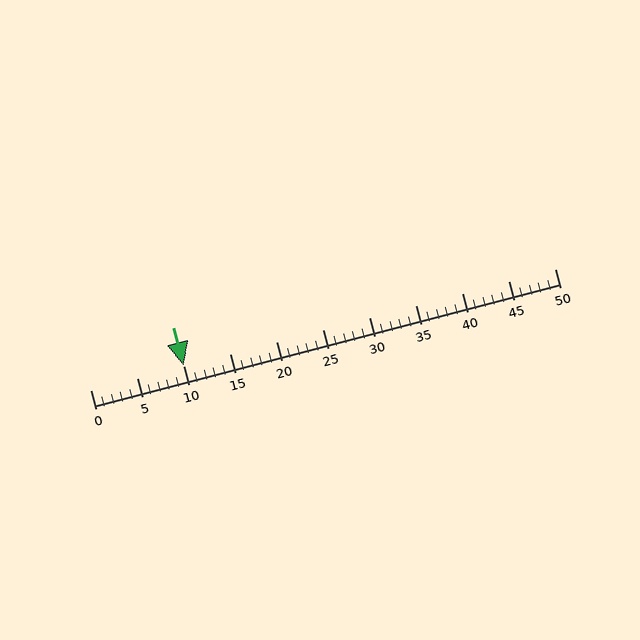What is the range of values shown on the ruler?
The ruler shows values from 0 to 50.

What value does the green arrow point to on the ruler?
The green arrow points to approximately 10.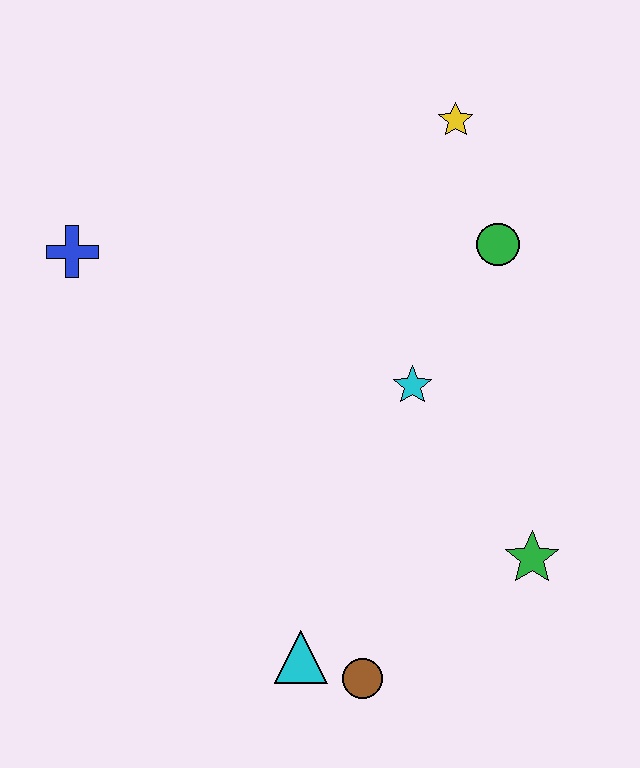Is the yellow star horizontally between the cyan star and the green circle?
Yes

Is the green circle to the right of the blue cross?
Yes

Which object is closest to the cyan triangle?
The brown circle is closest to the cyan triangle.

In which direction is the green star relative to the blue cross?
The green star is to the right of the blue cross.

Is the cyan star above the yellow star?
No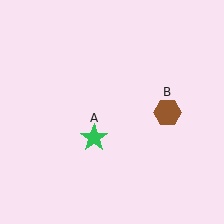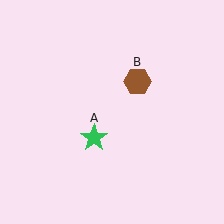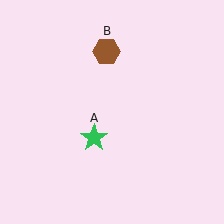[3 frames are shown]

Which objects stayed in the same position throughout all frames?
Green star (object A) remained stationary.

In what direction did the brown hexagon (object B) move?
The brown hexagon (object B) moved up and to the left.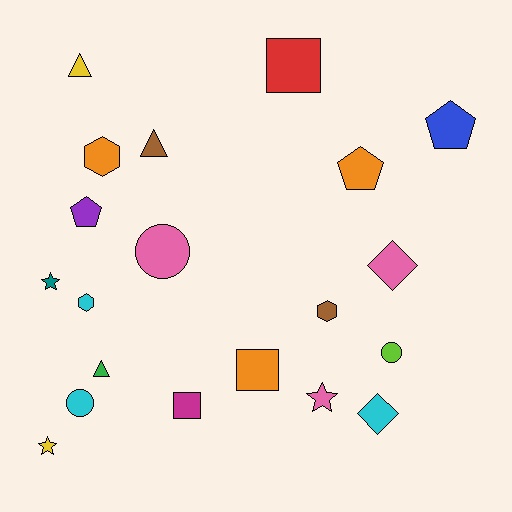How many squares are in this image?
There are 3 squares.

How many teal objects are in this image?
There is 1 teal object.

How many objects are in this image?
There are 20 objects.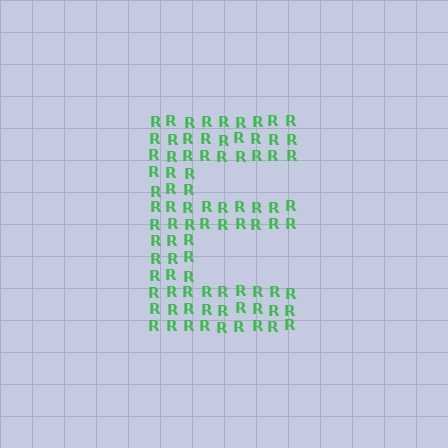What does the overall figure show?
The overall figure shows the letter E.